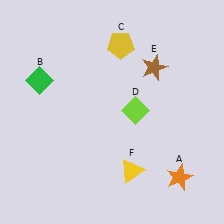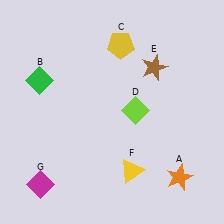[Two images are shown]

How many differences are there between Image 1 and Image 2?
There is 1 difference between the two images.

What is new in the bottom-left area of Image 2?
A magenta diamond (G) was added in the bottom-left area of Image 2.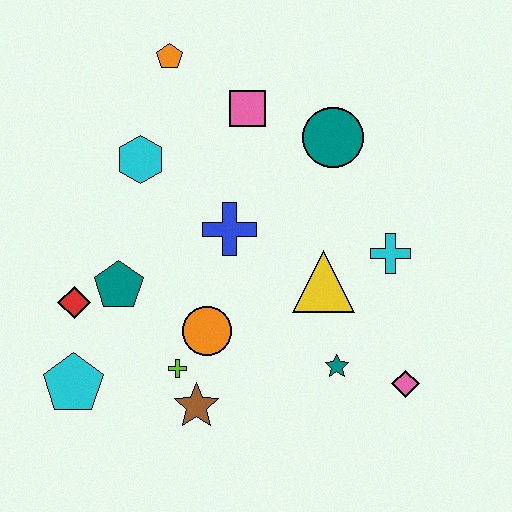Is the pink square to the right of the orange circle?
Yes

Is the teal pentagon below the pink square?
Yes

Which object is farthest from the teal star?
The orange pentagon is farthest from the teal star.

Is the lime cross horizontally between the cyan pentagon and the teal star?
Yes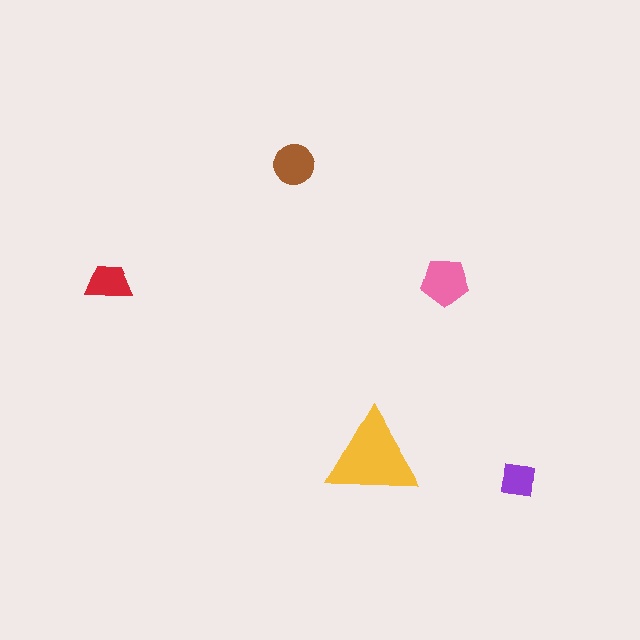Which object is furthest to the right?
The purple square is rightmost.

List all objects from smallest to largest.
The purple square, the red trapezoid, the brown circle, the pink pentagon, the yellow triangle.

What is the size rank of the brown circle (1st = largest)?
3rd.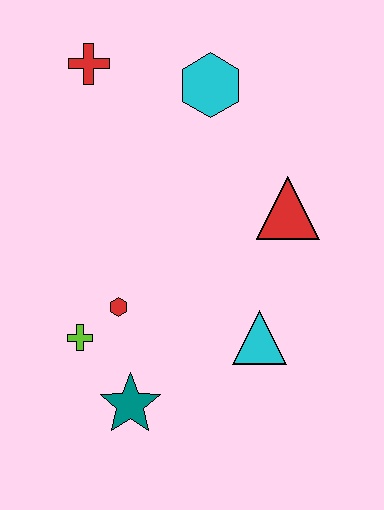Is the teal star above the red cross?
No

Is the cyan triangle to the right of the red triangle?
No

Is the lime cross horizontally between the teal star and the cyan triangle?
No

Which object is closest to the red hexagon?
The lime cross is closest to the red hexagon.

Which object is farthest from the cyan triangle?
The red cross is farthest from the cyan triangle.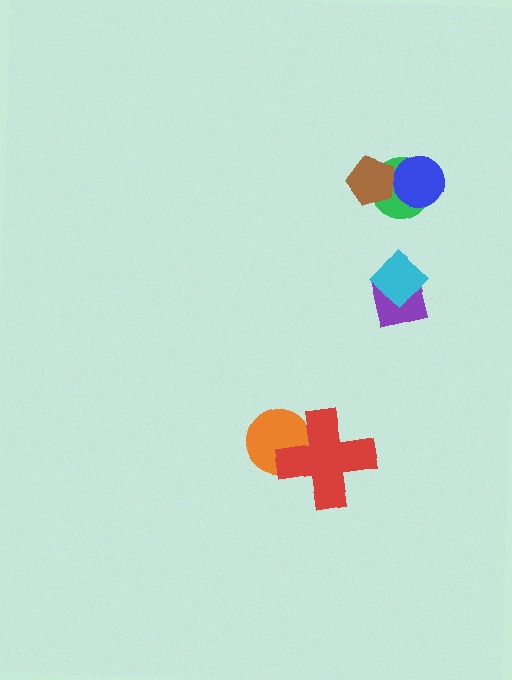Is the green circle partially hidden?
Yes, it is partially covered by another shape.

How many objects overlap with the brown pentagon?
1 object overlaps with the brown pentagon.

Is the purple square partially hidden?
Yes, it is partially covered by another shape.